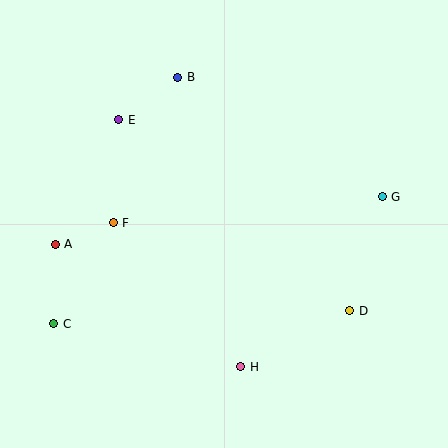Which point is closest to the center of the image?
Point F at (113, 223) is closest to the center.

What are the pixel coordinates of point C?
Point C is at (54, 324).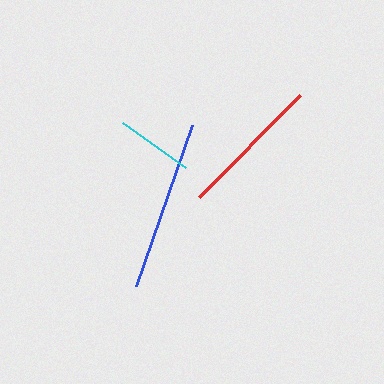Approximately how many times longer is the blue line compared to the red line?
The blue line is approximately 1.2 times the length of the red line.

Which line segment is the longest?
The blue line is the longest at approximately 170 pixels.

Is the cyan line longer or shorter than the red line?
The red line is longer than the cyan line.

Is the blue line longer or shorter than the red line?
The blue line is longer than the red line.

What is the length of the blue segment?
The blue segment is approximately 170 pixels long.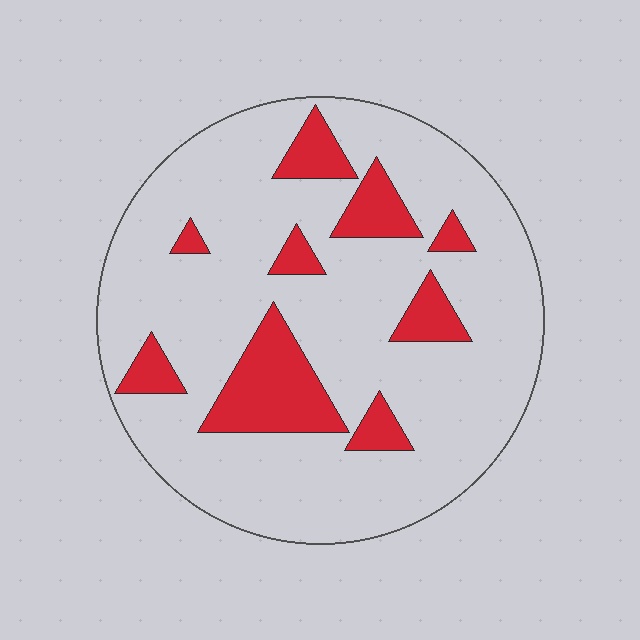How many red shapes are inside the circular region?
9.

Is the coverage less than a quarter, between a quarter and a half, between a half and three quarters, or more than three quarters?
Less than a quarter.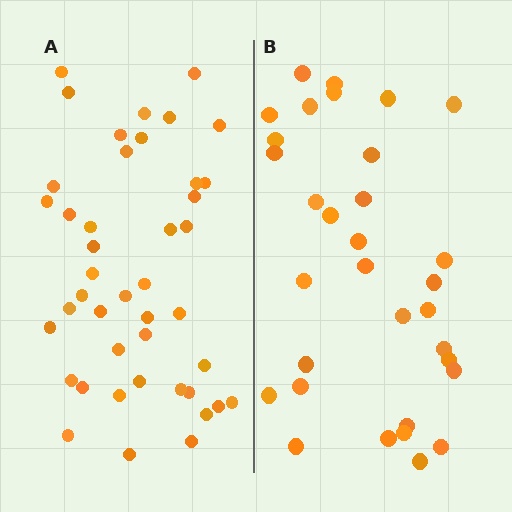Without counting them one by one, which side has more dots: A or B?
Region A (the left region) has more dots.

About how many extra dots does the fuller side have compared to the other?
Region A has roughly 12 or so more dots than region B.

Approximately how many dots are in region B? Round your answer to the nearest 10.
About 30 dots. (The exact count is 32, which rounds to 30.)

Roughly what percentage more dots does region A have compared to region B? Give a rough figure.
About 35% more.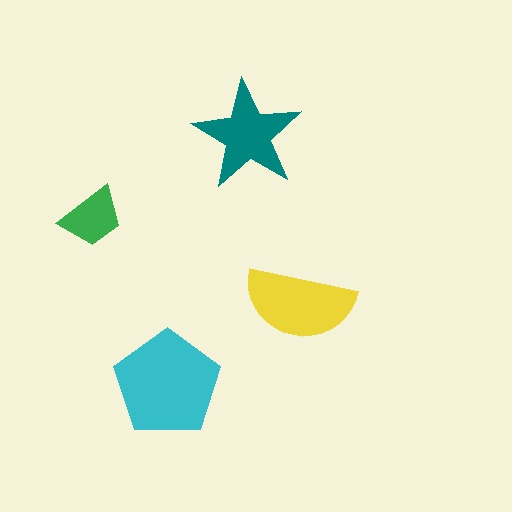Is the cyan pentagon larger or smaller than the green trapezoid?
Larger.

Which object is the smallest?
The green trapezoid.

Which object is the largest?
The cyan pentagon.